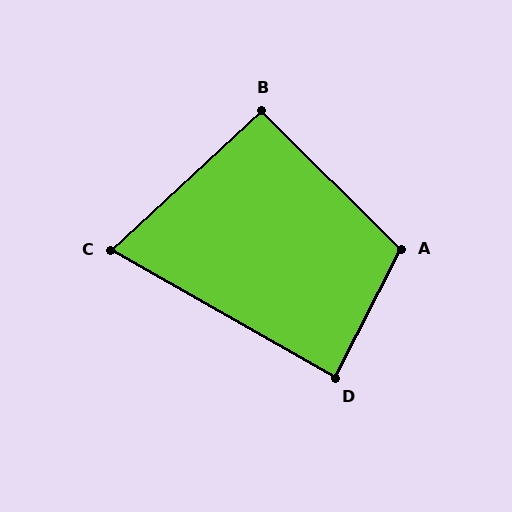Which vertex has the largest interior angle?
A, at approximately 108 degrees.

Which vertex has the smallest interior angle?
C, at approximately 72 degrees.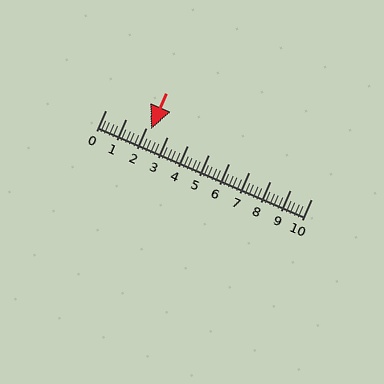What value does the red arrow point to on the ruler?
The red arrow points to approximately 2.2.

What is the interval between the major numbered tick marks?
The major tick marks are spaced 1 units apart.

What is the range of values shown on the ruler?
The ruler shows values from 0 to 10.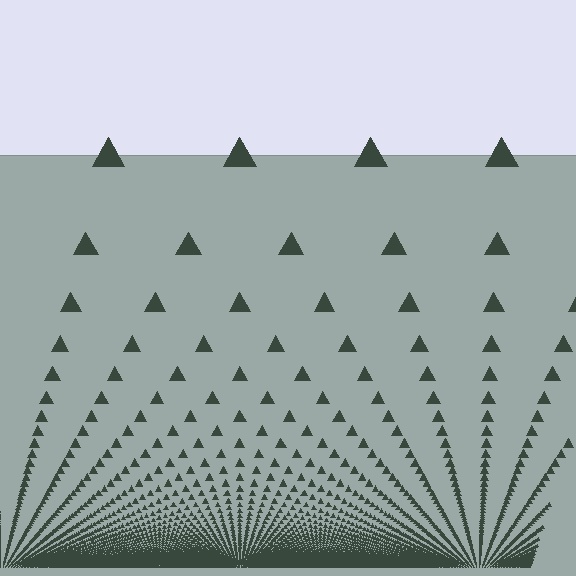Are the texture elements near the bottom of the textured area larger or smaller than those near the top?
Smaller. The gradient is inverted — elements near the bottom are smaller and denser.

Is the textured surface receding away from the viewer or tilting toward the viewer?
The surface appears to tilt toward the viewer. Texture elements get larger and sparser toward the top.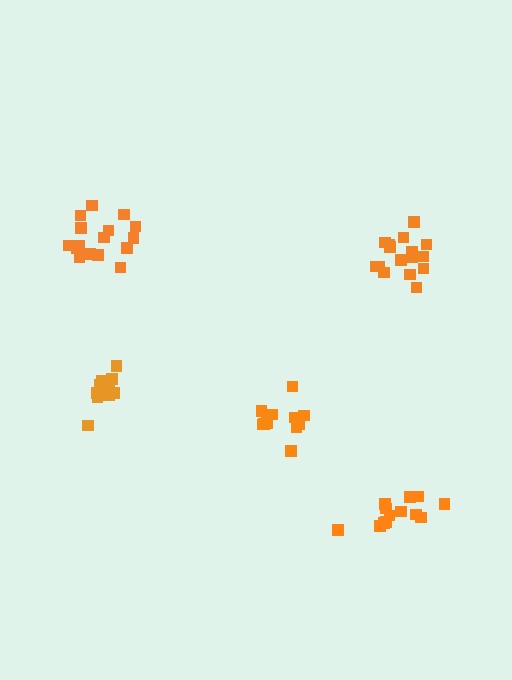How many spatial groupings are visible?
There are 5 spatial groupings.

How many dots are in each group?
Group 1: 16 dots, Group 2: 12 dots, Group 3: 16 dots, Group 4: 11 dots, Group 5: 13 dots (68 total).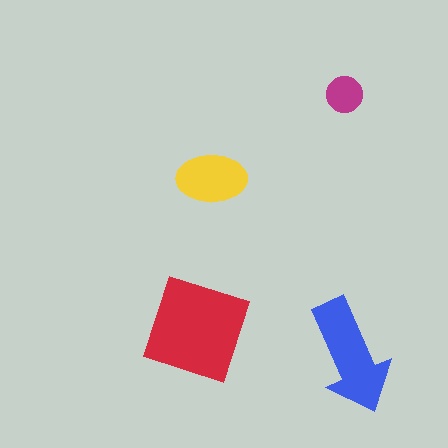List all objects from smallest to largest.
The magenta circle, the yellow ellipse, the blue arrow, the red diamond.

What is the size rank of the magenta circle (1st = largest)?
4th.